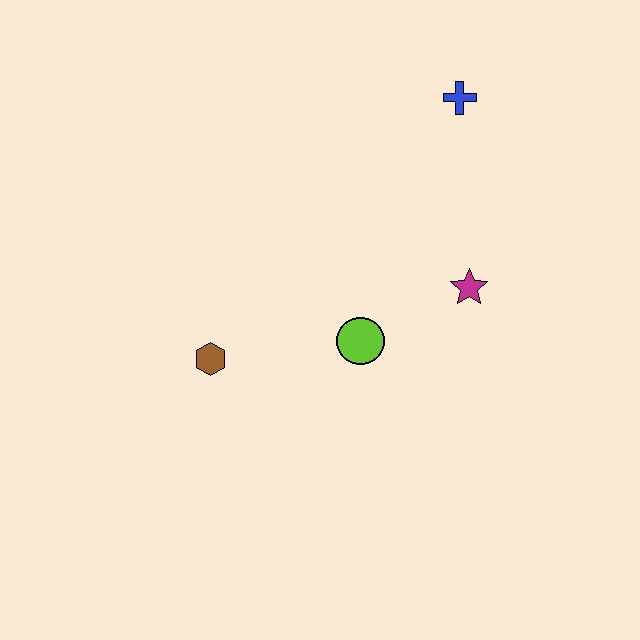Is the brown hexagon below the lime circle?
Yes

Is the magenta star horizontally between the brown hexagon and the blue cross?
No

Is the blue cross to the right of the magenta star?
No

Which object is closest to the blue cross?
The magenta star is closest to the blue cross.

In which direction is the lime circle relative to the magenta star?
The lime circle is to the left of the magenta star.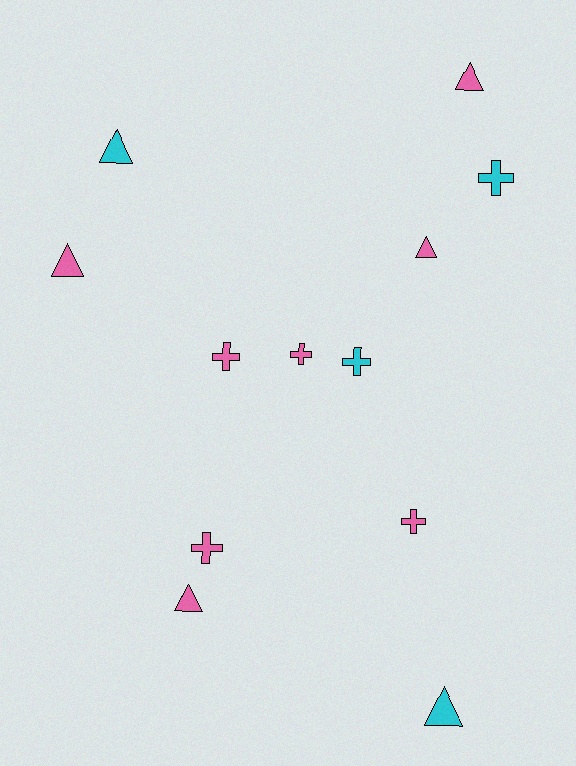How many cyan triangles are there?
There are 2 cyan triangles.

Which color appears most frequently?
Pink, with 8 objects.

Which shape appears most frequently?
Cross, with 6 objects.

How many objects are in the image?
There are 12 objects.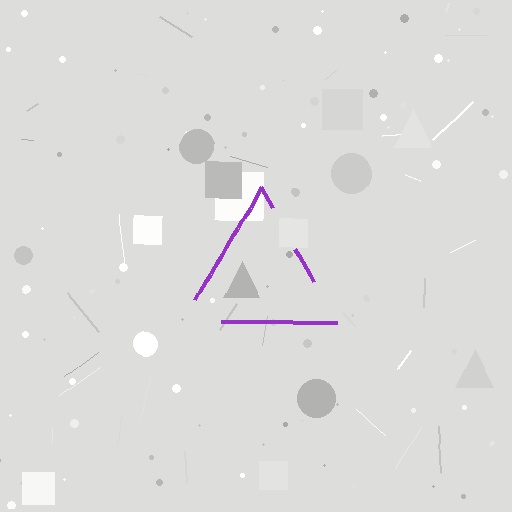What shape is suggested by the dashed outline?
The dashed outline suggests a triangle.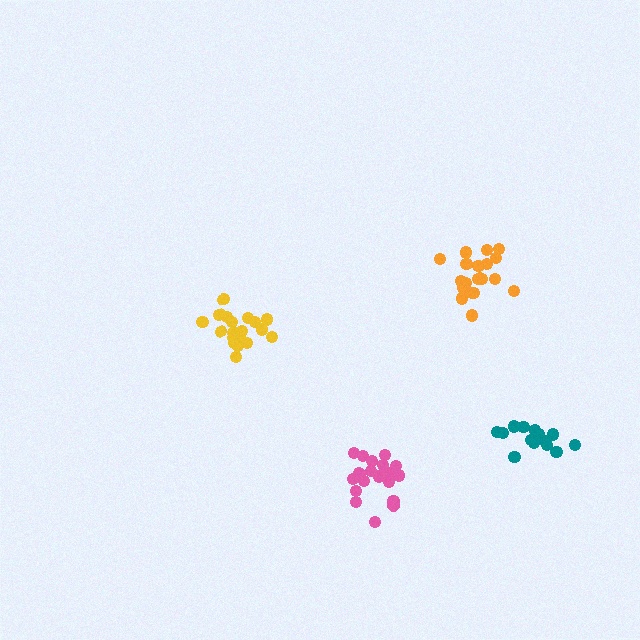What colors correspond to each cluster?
The clusters are colored: teal, pink, yellow, orange.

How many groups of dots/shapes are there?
There are 4 groups.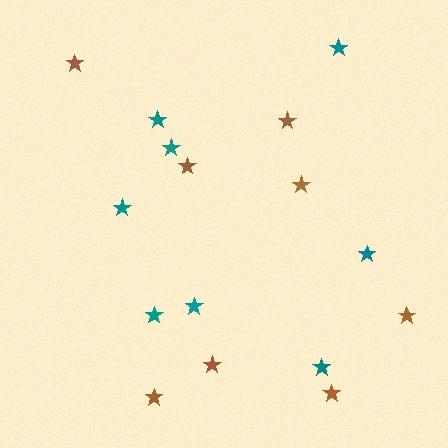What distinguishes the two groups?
There are 2 groups: one group of brown stars (8) and one group of teal stars (8).